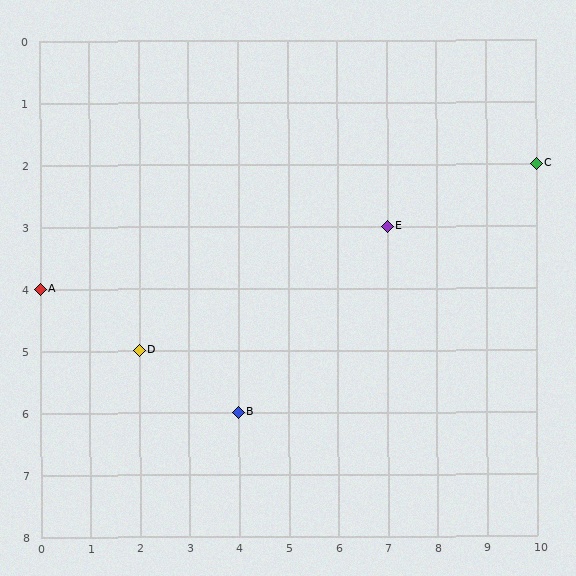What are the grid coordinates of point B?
Point B is at grid coordinates (4, 6).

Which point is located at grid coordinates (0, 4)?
Point A is at (0, 4).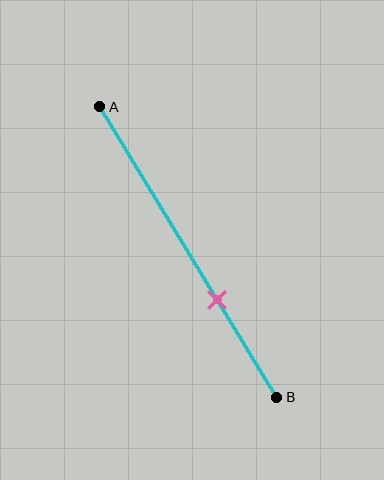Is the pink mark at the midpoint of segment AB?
No, the mark is at about 65% from A, not at the 50% midpoint.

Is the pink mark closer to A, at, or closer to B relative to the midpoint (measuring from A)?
The pink mark is closer to point B than the midpoint of segment AB.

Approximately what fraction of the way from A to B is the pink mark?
The pink mark is approximately 65% of the way from A to B.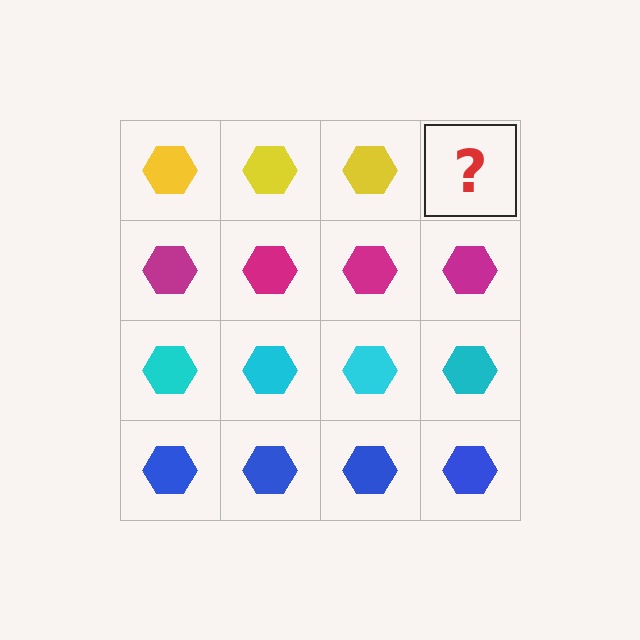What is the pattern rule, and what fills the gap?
The rule is that each row has a consistent color. The gap should be filled with a yellow hexagon.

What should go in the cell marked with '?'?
The missing cell should contain a yellow hexagon.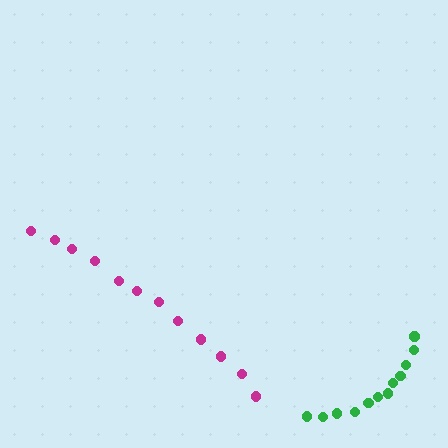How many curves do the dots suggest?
There are 2 distinct paths.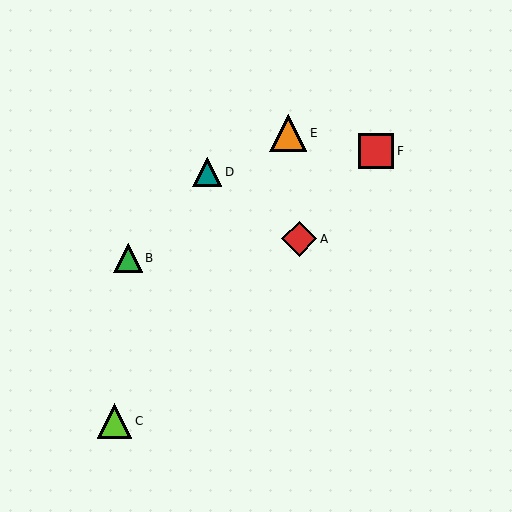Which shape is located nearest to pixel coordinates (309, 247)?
The red diamond (labeled A) at (299, 239) is nearest to that location.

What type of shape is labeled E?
Shape E is an orange triangle.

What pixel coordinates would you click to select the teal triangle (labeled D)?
Click at (207, 172) to select the teal triangle D.